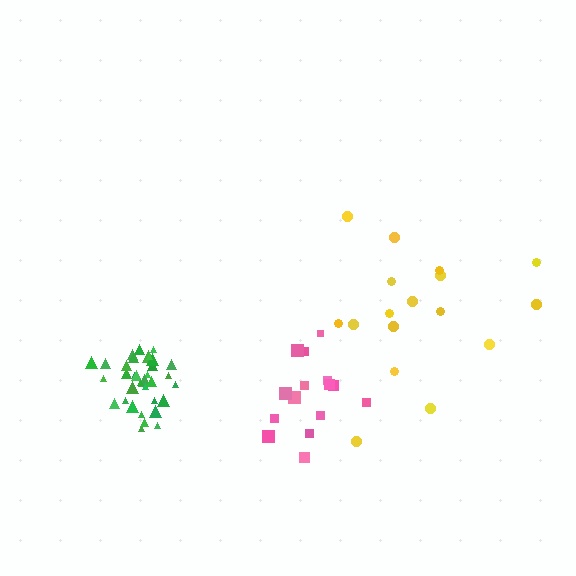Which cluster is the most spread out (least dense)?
Yellow.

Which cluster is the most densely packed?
Green.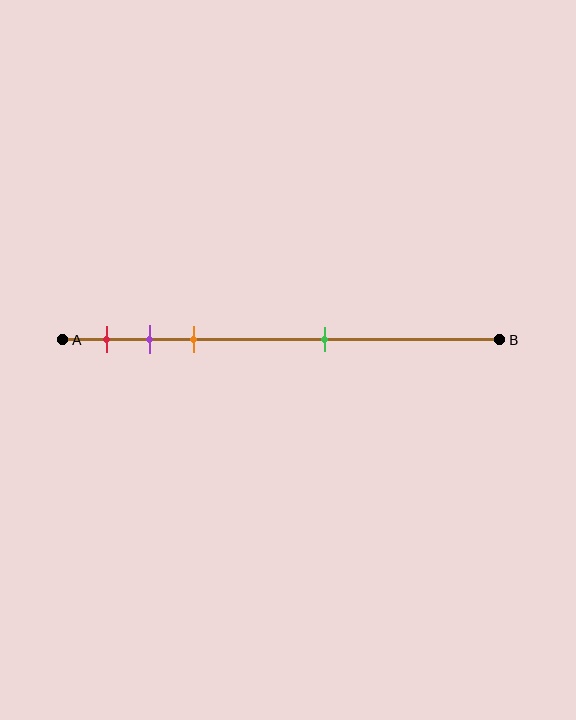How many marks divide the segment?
There are 4 marks dividing the segment.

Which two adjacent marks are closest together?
The purple and orange marks are the closest adjacent pair.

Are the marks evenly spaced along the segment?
No, the marks are not evenly spaced.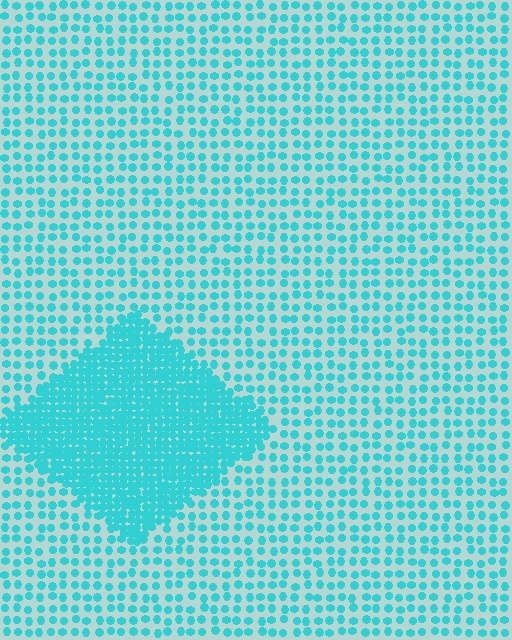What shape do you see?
I see a diamond.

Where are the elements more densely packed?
The elements are more densely packed inside the diamond boundary.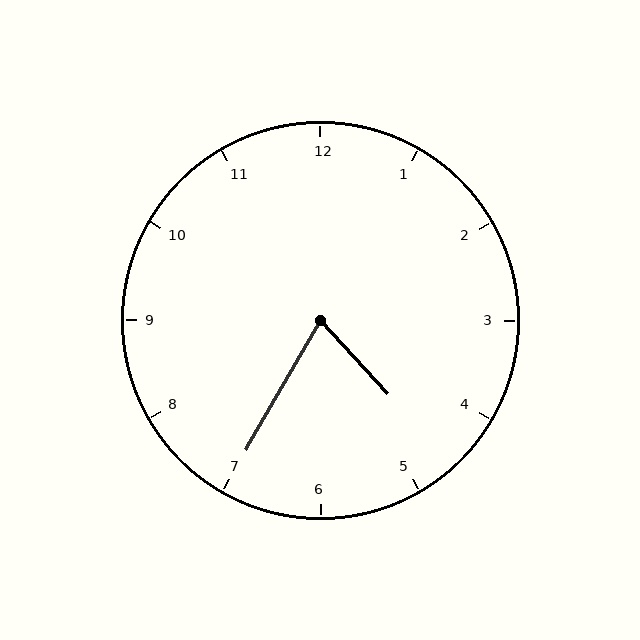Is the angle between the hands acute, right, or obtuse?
It is acute.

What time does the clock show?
4:35.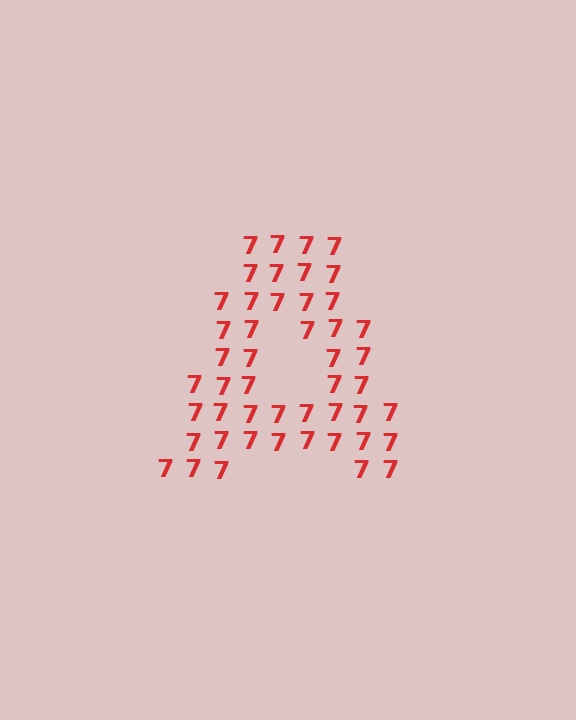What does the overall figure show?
The overall figure shows the letter A.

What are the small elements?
The small elements are digit 7's.